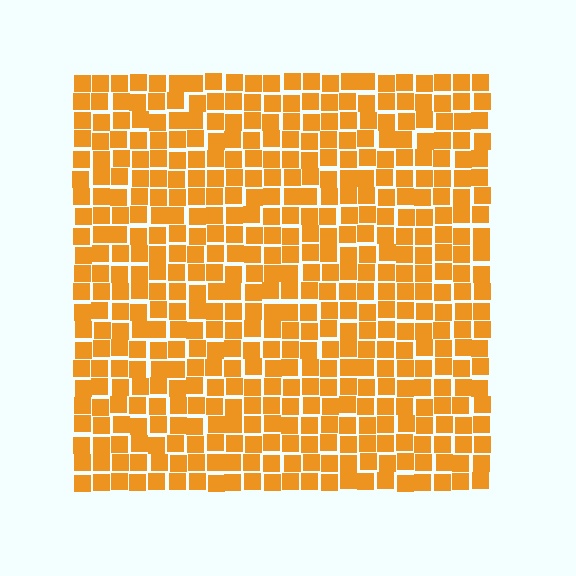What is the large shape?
The large shape is a square.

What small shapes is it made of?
It is made of small squares.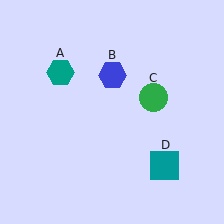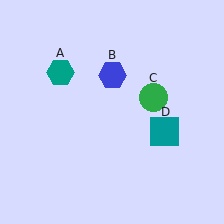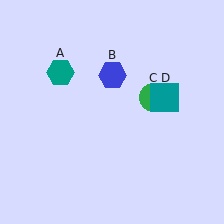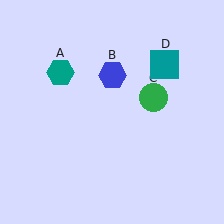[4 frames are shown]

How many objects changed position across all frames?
1 object changed position: teal square (object D).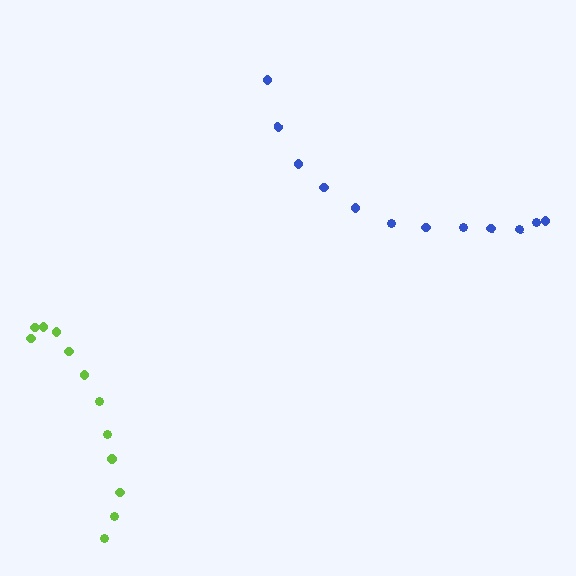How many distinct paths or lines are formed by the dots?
There are 2 distinct paths.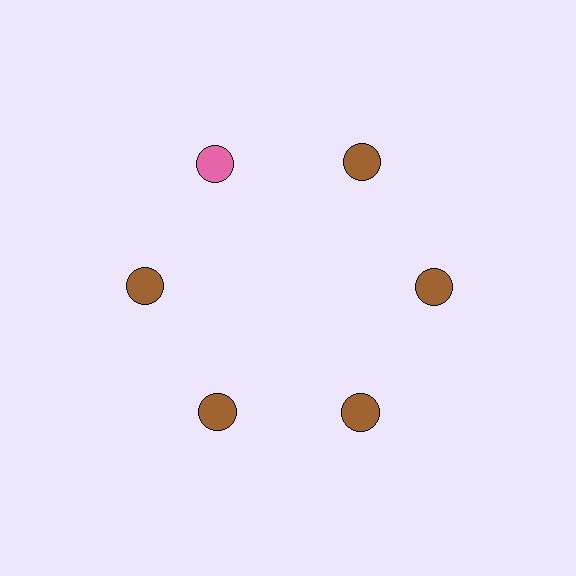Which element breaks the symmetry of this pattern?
The pink circle at roughly the 11 o'clock position breaks the symmetry. All other shapes are brown circles.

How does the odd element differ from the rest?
It has a different color: pink instead of brown.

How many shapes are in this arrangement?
There are 6 shapes arranged in a ring pattern.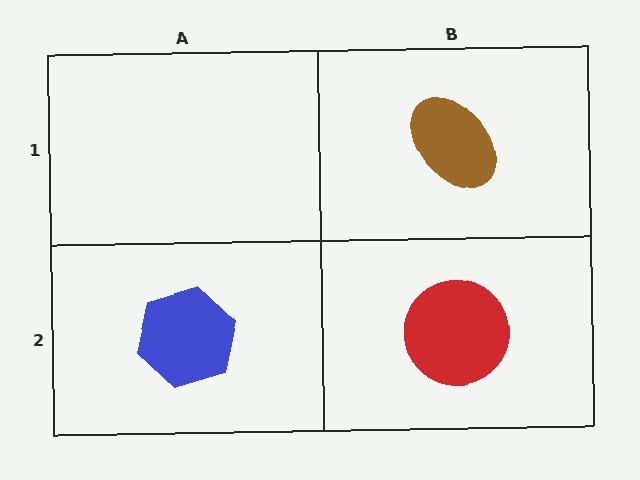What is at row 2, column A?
A blue hexagon.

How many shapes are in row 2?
2 shapes.